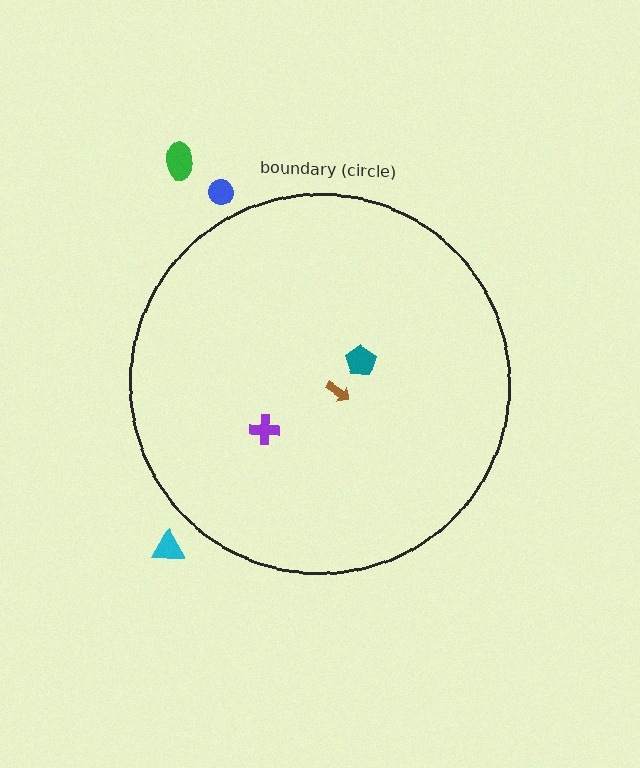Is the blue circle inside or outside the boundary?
Outside.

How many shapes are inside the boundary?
3 inside, 3 outside.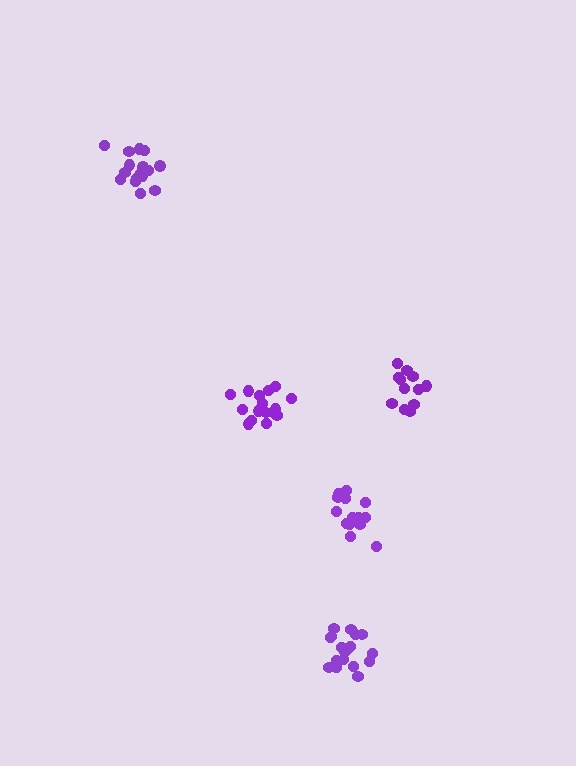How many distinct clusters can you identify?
There are 5 distinct clusters.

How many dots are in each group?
Group 1: 12 dots, Group 2: 18 dots, Group 3: 14 dots, Group 4: 17 dots, Group 5: 16 dots (77 total).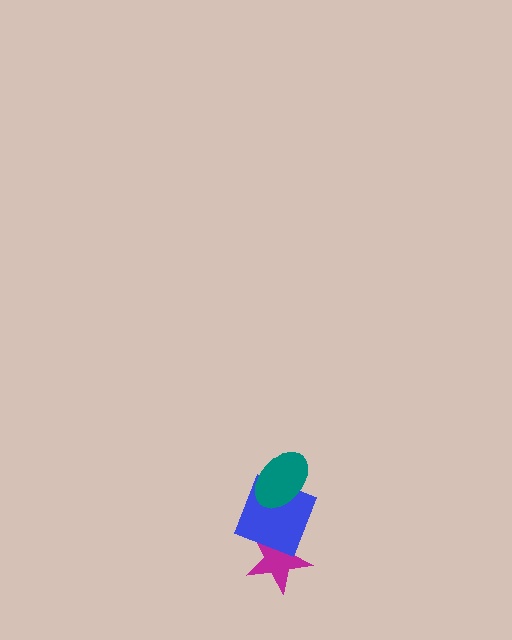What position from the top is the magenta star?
The magenta star is 3rd from the top.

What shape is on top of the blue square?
The teal ellipse is on top of the blue square.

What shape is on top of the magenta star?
The blue square is on top of the magenta star.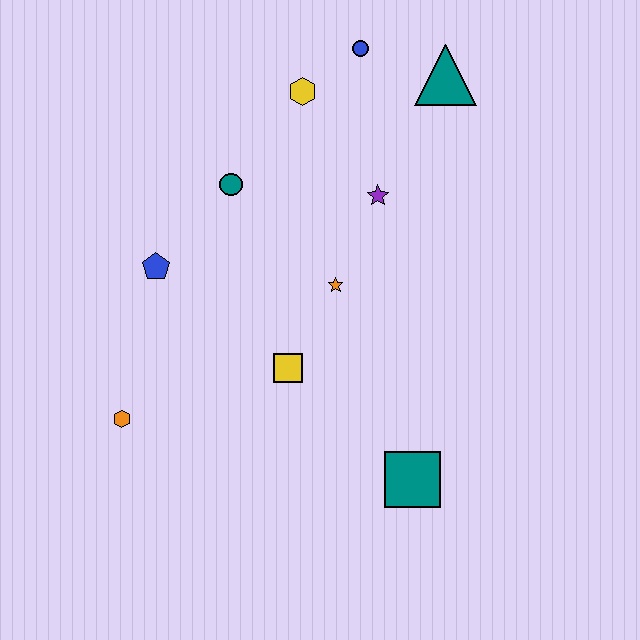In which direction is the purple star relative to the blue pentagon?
The purple star is to the right of the blue pentagon.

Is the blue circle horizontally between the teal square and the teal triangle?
No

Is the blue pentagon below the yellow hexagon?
Yes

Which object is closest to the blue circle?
The yellow hexagon is closest to the blue circle.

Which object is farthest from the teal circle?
The teal square is farthest from the teal circle.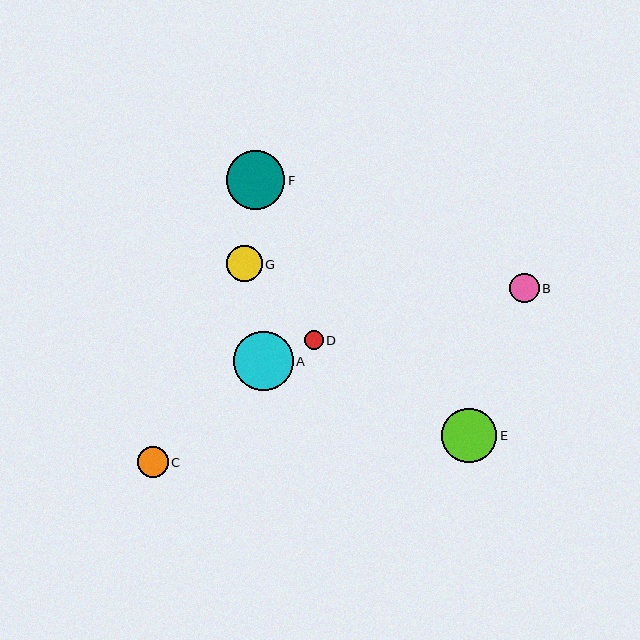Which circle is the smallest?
Circle D is the smallest with a size of approximately 19 pixels.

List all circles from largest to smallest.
From largest to smallest: A, F, E, G, C, B, D.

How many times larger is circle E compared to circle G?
Circle E is approximately 1.5 times the size of circle G.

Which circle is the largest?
Circle A is the largest with a size of approximately 59 pixels.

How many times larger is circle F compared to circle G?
Circle F is approximately 1.6 times the size of circle G.